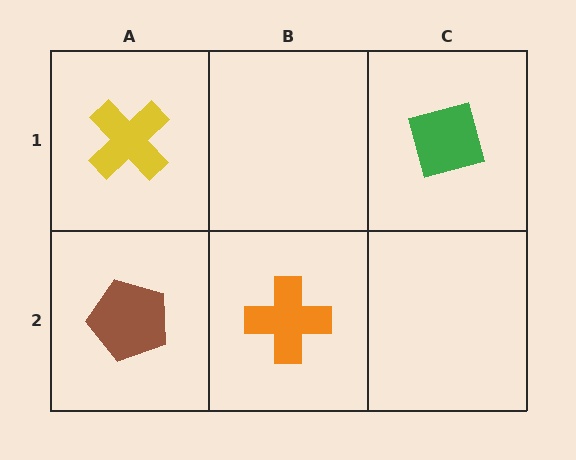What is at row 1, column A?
A yellow cross.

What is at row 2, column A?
A brown pentagon.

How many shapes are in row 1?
2 shapes.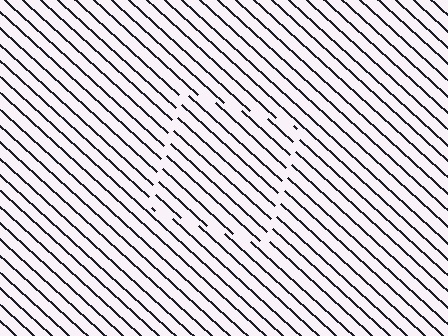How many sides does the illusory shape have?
4 sides — the line-ends trace a square.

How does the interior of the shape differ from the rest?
The interior of the shape contains the same grating, shifted by half a period — the contour is defined by the phase discontinuity where line-ends from the inner and outer gratings abut.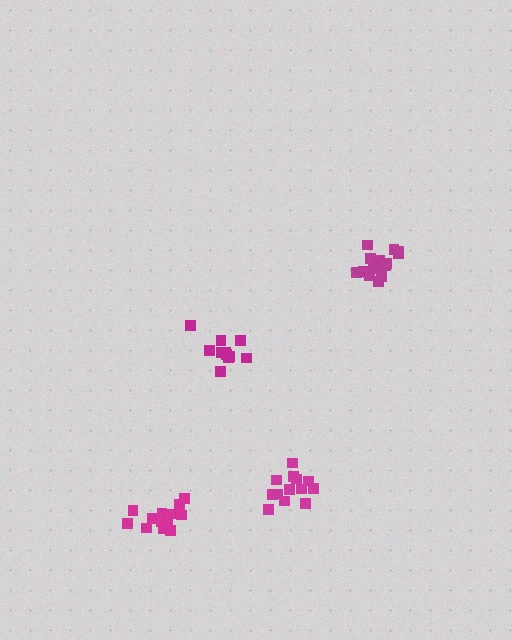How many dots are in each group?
Group 1: 13 dots, Group 2: 16 dots, Group 3: 11 dots, Group 4: 15 dots (55 total).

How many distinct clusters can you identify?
There are 4 distinct clusters.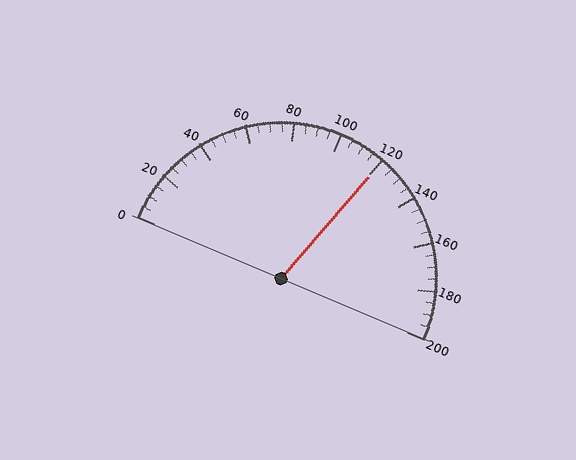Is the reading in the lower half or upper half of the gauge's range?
The reading is in the upper half of the range (0 to 200).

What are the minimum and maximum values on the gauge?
The gauge ranges from 0 to 200.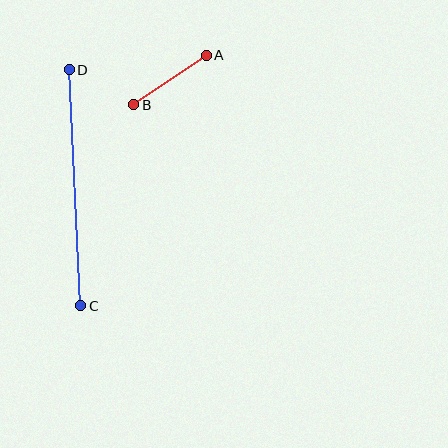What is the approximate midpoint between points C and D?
The midpoint is at approximately (75, 188) pixels.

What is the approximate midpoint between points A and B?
The midpoint is at approximately (170, 80) pixels.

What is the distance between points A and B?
The distance is approximately 88 pixels.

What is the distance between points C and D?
The distance is approximately 237 pixels.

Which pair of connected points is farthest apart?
Points C and D are farthest apart.